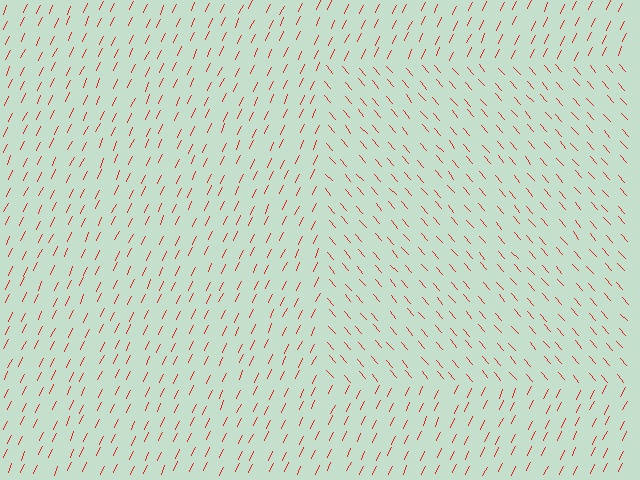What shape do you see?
I see a rectangle.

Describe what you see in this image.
The image is filled with small red line segments. A rectangle region in the image has lines oriented differently from the surrounding lines, creating a visible texture boundary.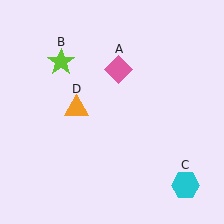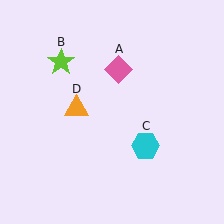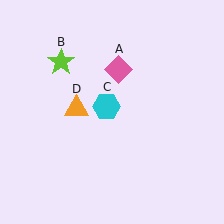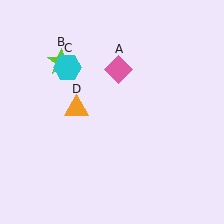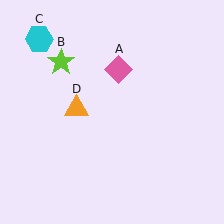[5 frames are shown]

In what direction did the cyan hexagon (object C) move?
The cyan hexagon (object C) moved up and to the left.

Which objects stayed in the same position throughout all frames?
Pink diamond (object A) and lime star (object B) and orange triangle (object D) remained stationary.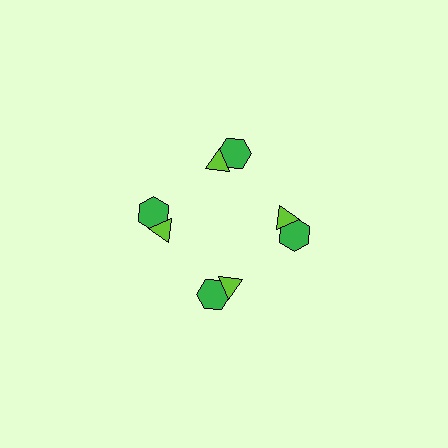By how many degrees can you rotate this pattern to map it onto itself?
The pattern maps onto itself every 90 degrees of rotation.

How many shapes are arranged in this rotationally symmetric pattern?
There are 8 shapes, arranged in 4 groups of 2.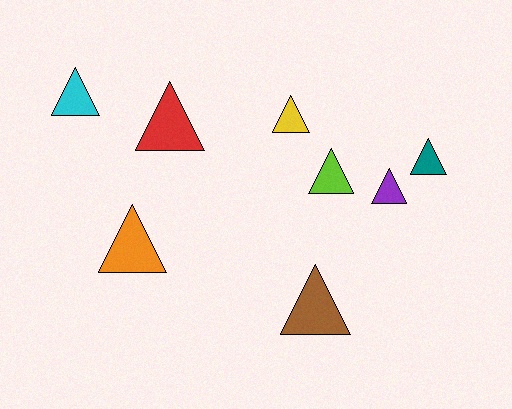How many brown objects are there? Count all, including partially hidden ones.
There is 1 brown object.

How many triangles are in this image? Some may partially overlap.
There are 8 triangles.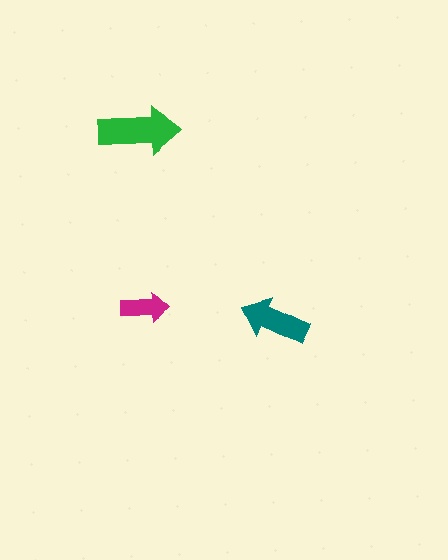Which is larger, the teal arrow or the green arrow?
The green one.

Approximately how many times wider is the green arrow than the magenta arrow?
About 1.5 times wider.